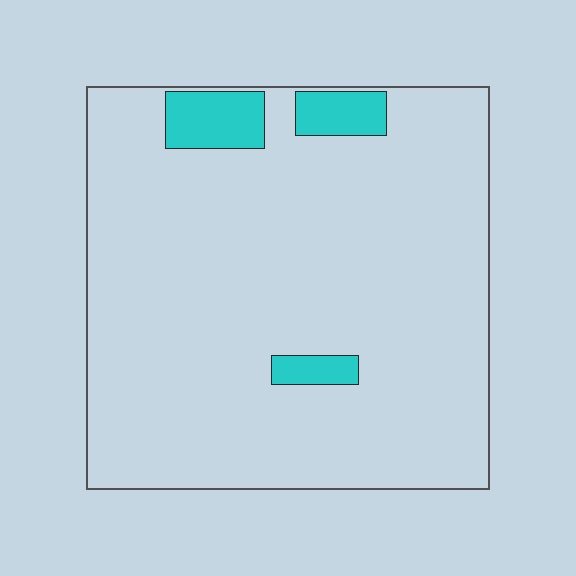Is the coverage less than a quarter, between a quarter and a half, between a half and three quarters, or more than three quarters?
Less than a quarter.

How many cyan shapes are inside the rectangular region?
3.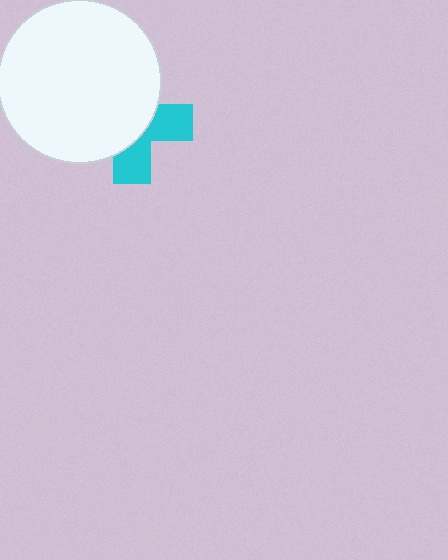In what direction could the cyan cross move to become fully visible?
The cyan cross could move toward the lower-right. That would shift it out from behind the white circle entirely.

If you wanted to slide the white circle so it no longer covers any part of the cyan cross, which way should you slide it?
Slide it toward the upper-left — that is the most direct way to separate the two shapes.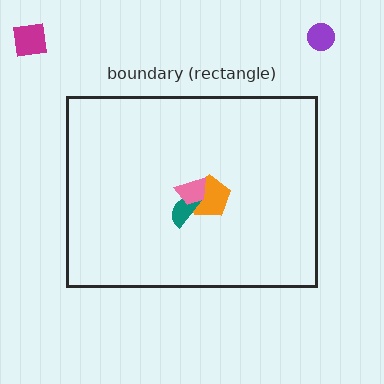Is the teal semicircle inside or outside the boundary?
Inside.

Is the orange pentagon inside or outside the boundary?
Inside.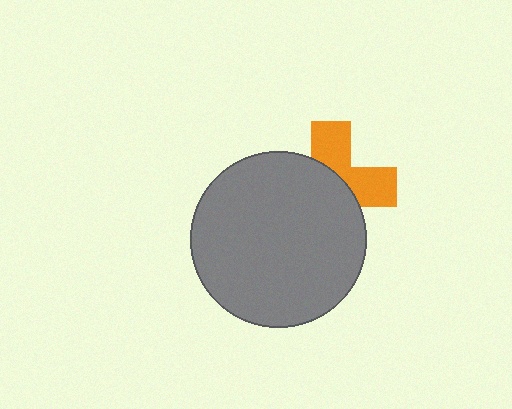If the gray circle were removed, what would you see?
You would see the complete orange cross.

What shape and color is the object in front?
The object in front is a gray circle.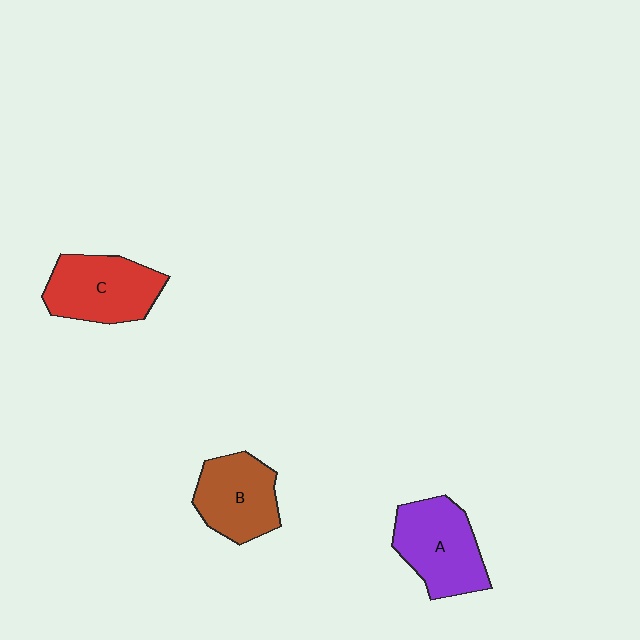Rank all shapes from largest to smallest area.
From largest to smallest: A (purple), C (red), B (brown).